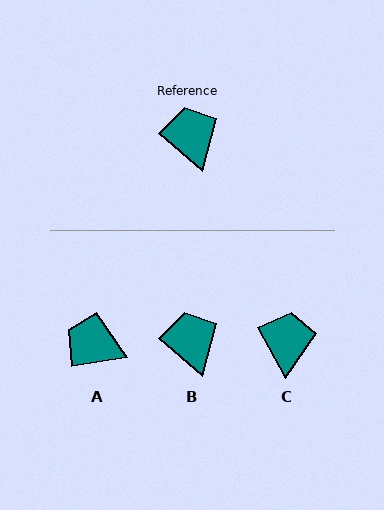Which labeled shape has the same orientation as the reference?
B.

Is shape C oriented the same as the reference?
No, it is off by about 21 degrees.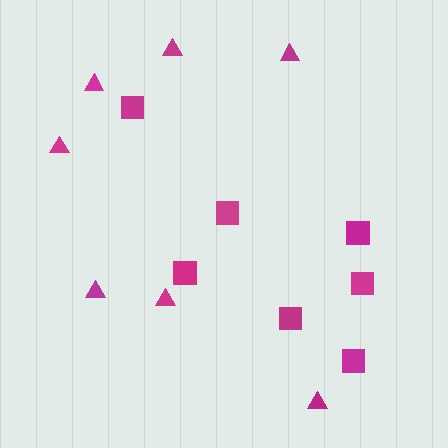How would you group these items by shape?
There are 2 groups: one group of squares (7) and one group of triangles (7).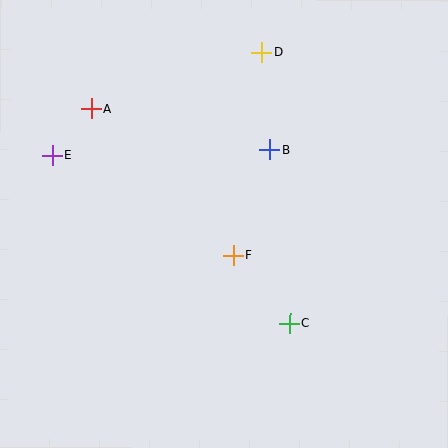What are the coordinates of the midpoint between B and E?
The midpoint between B and E is at (161, 153).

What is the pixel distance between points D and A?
The distance between D and A is 180 pixels.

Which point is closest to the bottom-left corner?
Point E is closest to the bottom-left corner.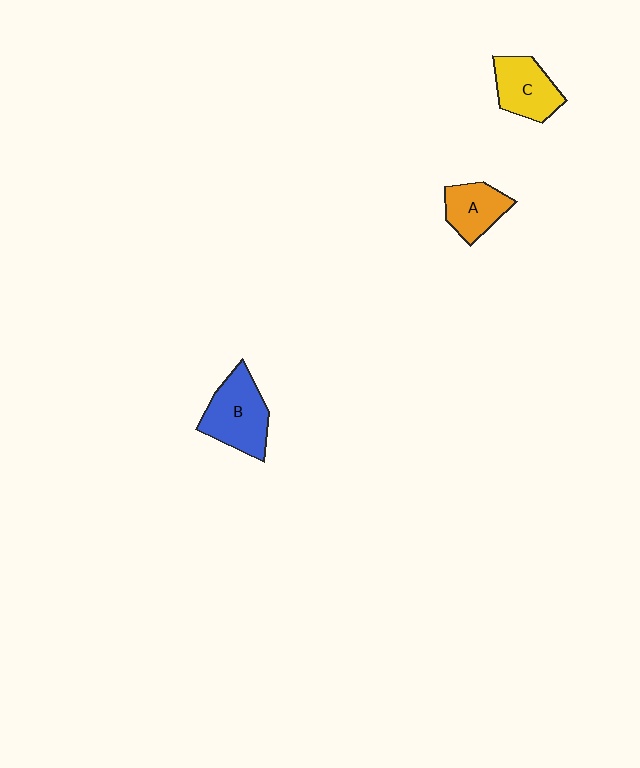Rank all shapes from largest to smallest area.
From largest to smallest: B (blue), C (yellow), A (orange).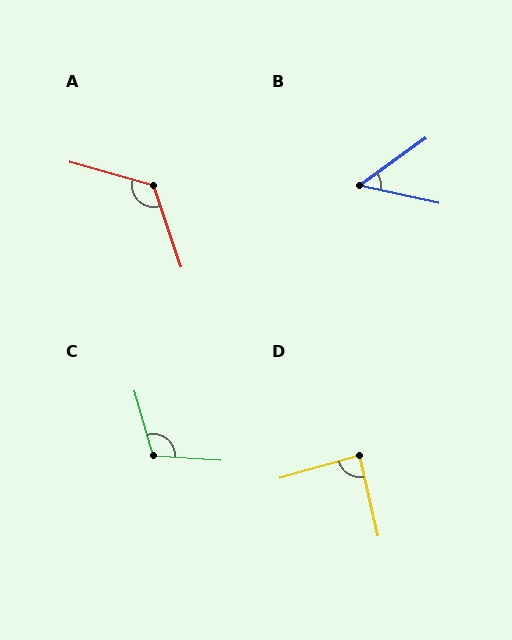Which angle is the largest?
A, at approximately 124 degrees.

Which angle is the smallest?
B, at approximately 48 degrees.